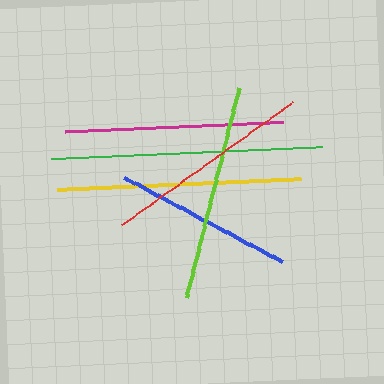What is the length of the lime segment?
The lime segment is approximately 218 pixels long.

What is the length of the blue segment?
The blue segment is approximately 179 pixels long.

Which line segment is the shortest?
The blue line is the shortest at approximately 179 pixels.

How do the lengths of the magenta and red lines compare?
The magenta and red lines are approximately the same length.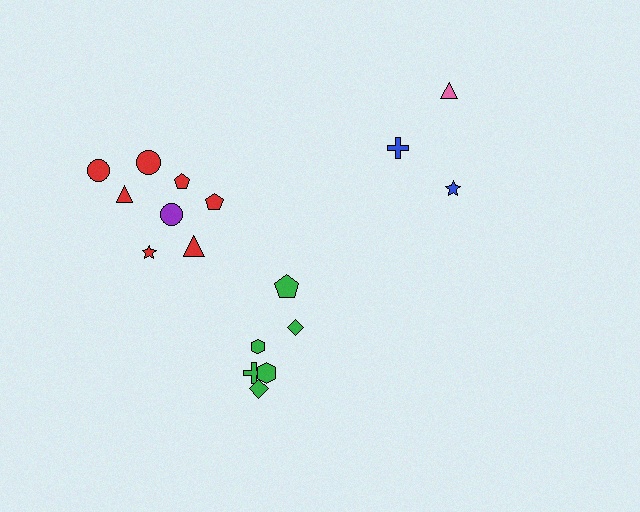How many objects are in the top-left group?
There are 8 objects.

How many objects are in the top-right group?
There are 3 objects.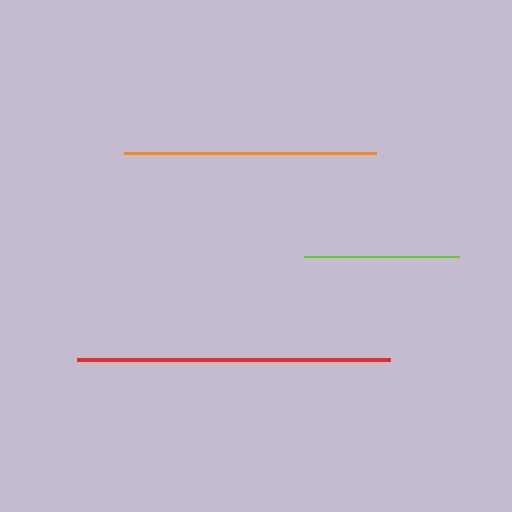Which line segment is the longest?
The red line is the longest at approximately 313 pixels.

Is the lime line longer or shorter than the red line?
The red line is longer than the lime line.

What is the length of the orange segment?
The orange segment is approximately 252 pixels long.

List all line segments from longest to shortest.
From longest to shortest: red, orange, lime.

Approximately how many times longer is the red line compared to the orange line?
The red line is approximately 1.2 times the length of the orange line.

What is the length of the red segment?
The red segment is approximately 313 pixels long.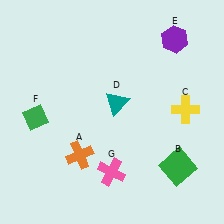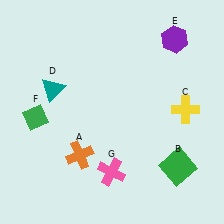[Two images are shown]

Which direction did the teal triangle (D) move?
The teal triangle (D) moved left.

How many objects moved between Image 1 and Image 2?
1 object moved between the two images.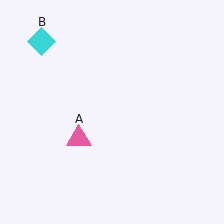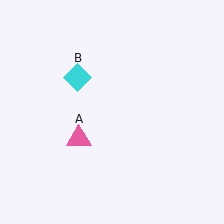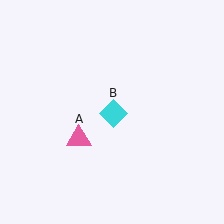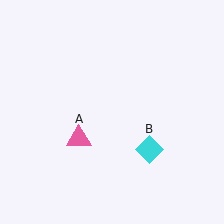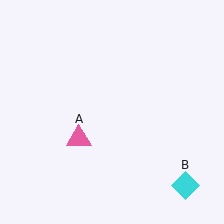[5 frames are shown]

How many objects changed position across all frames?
1 object changed position: cyan diamond (object B).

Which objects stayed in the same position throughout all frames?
Pink triangle (object A) remained stationary.